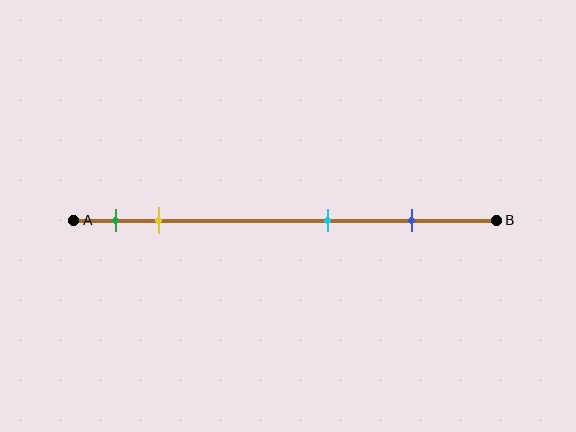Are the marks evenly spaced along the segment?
No, the marks are not evenly spaced.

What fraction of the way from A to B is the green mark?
The green mark is approximately 10% (0.1) of the way from A to B.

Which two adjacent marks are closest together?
The green and yellow marks are the closest adjacent pair.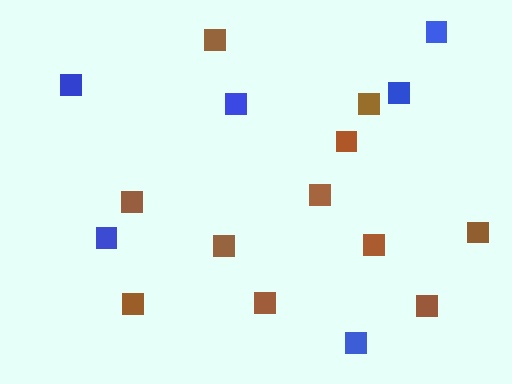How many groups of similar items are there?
There are 2 groups: one group of brown squares (11) and one group of blue squares (6).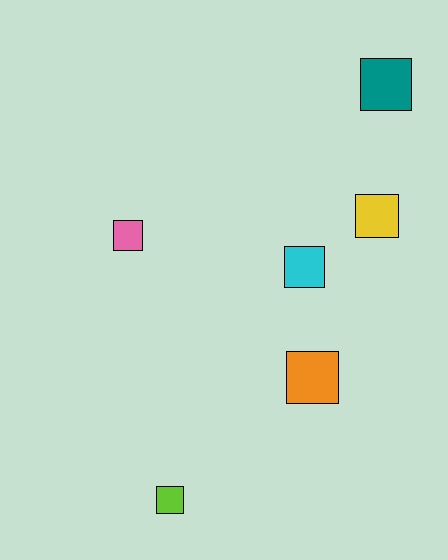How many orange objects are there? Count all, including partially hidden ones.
There is 1 orange object.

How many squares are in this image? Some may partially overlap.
There are 6 squares.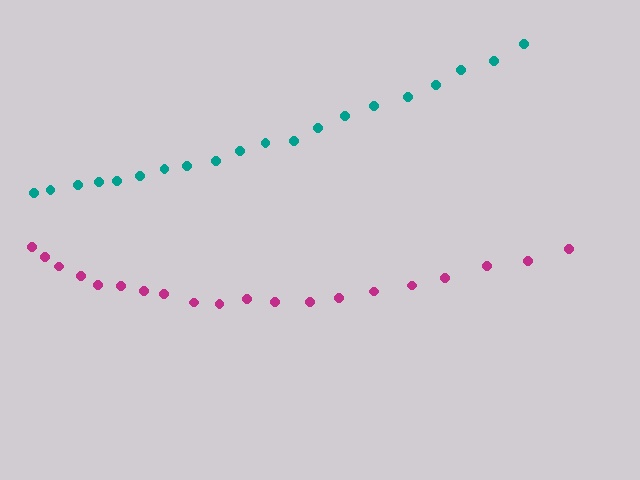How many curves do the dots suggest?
There are 2 distinct paths.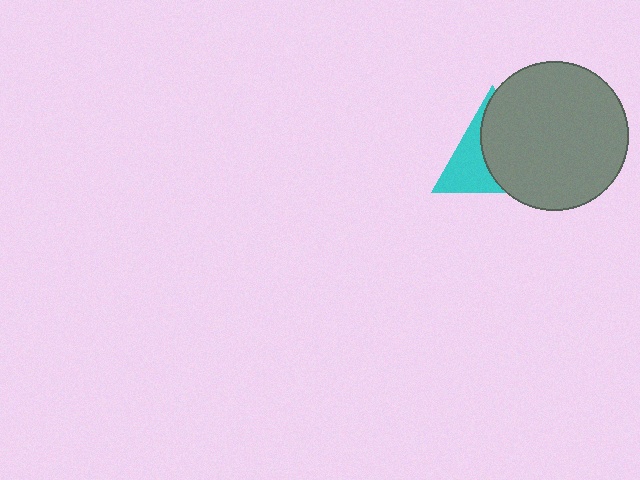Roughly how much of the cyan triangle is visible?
A small part of it is visible (roughly 41%).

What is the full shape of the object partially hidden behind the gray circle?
The partially hidden object is a cyan triangle.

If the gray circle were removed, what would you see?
You would see the complete cyan triangle.